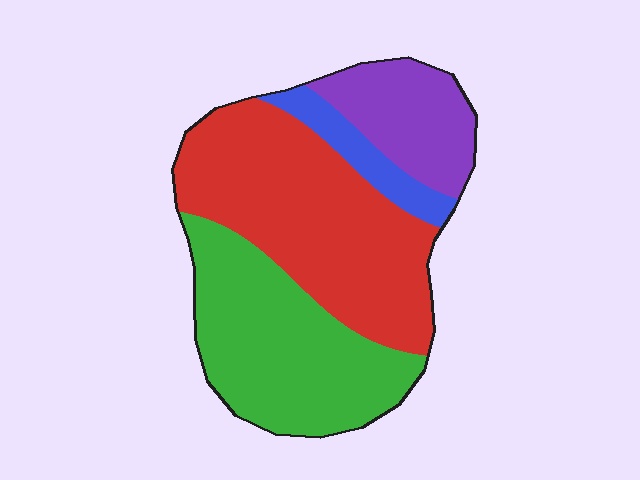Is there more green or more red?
Red.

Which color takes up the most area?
Red, at roughly 40%.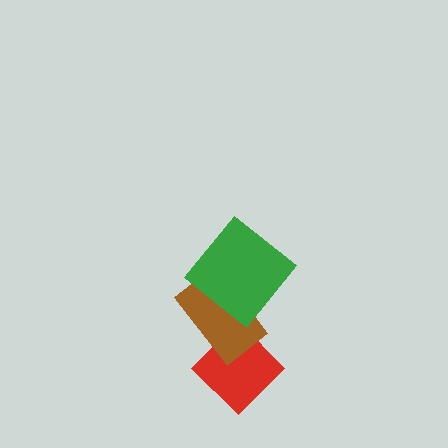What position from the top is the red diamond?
The red diamond is 3rd from the top.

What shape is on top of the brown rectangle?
The green diamond is on top of the brown rectangle.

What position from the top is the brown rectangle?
The brown rectangle is 2nd from the top.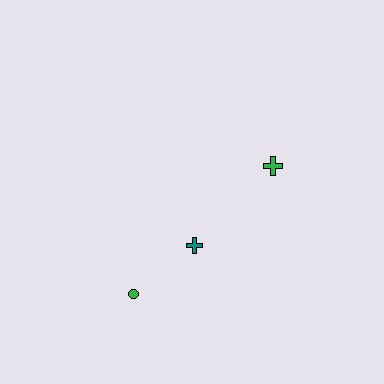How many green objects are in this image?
There are 2 green objects.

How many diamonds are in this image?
There are no diamonds.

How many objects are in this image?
There are 3 objects.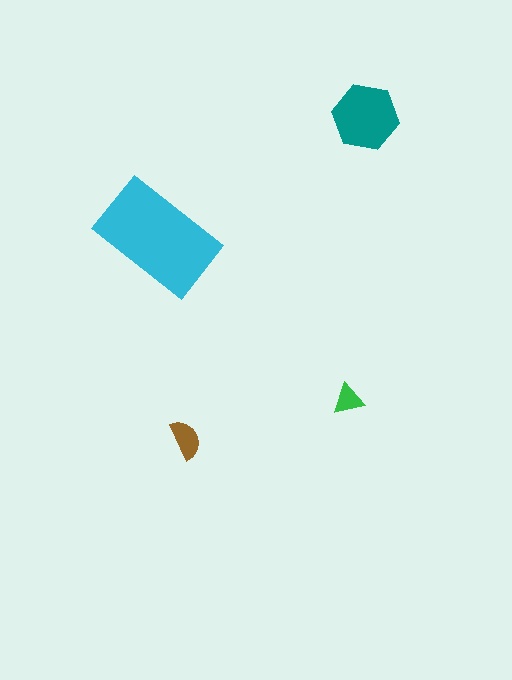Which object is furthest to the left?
The cyan rectangle is leftmost.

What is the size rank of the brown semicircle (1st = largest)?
3rd.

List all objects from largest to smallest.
The cyan rectangle, the teal hexagon, the brown semicircle, the green triangle.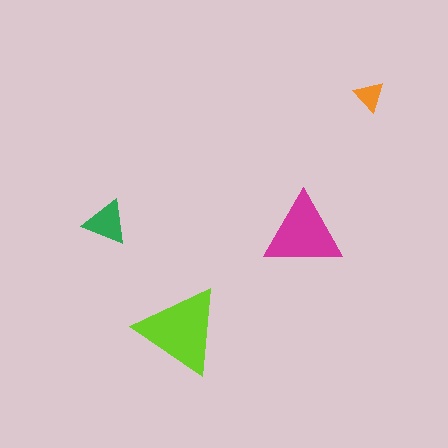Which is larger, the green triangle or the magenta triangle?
The magenta one.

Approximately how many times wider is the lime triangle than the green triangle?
About 2 times wider.